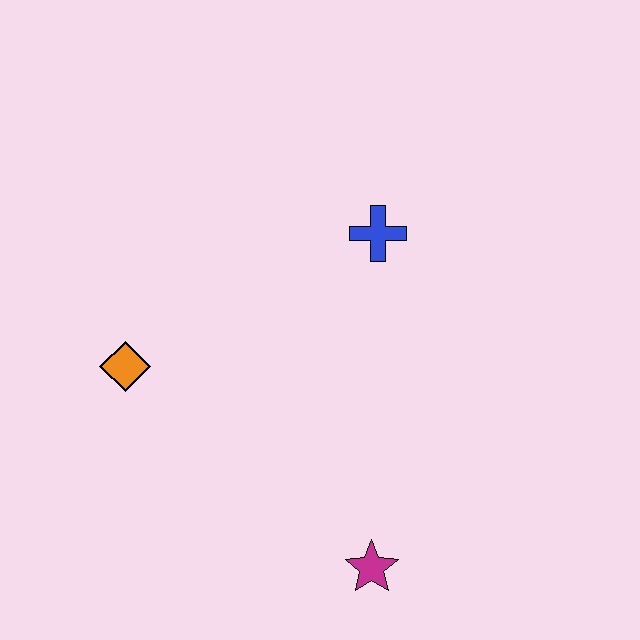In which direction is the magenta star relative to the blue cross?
The magenta star is below the blue cross.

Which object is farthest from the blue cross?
The magenta star is farthest from the blue cross.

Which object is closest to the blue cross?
The orange diamond is closest to the blue cross.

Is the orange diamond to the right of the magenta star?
No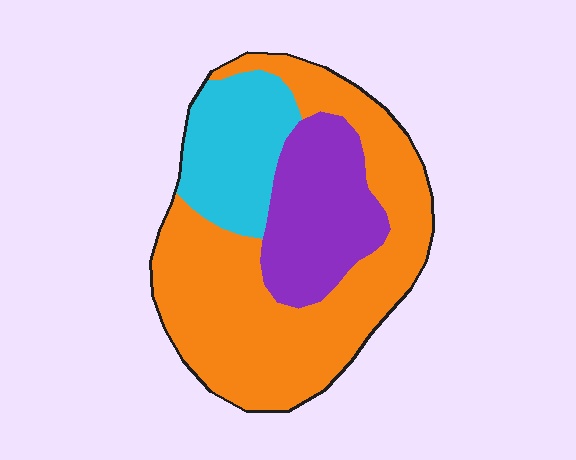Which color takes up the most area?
Orange, at roughly 55%.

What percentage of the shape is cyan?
Cyan takes up between a sixth and a third of the shape.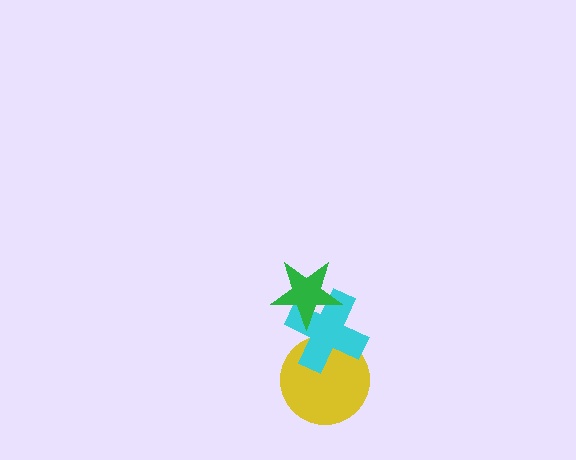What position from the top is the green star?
The green star is 1st from the top.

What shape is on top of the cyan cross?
The green star is on top of the cyan cross.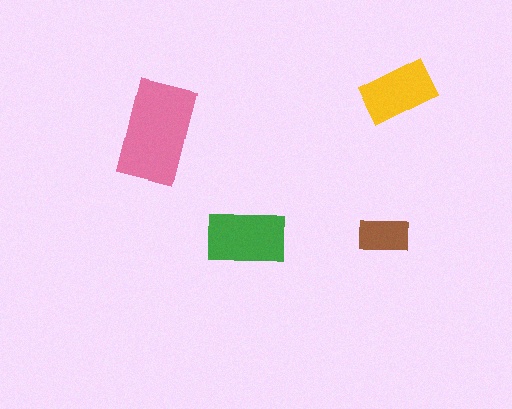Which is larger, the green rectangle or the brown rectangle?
The green one.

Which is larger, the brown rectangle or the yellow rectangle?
The yellow one.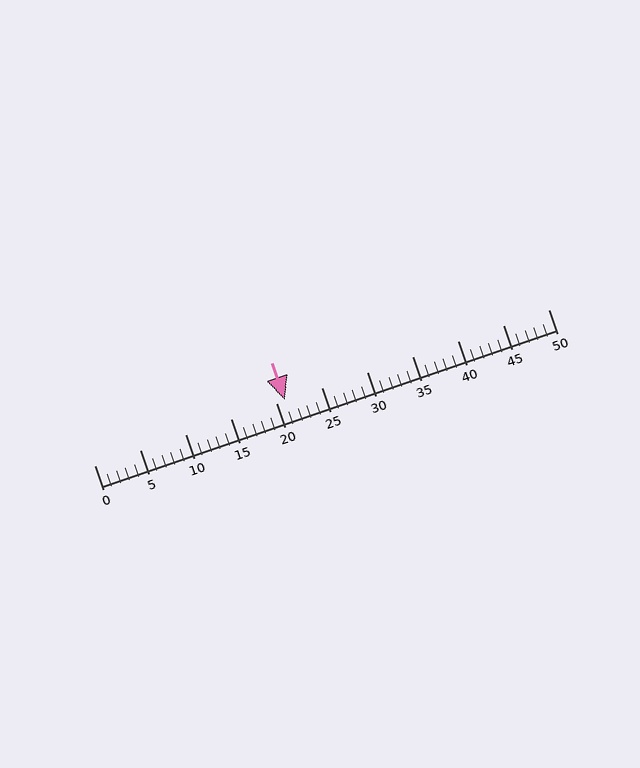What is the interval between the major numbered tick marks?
The major tick marks are spaced 5 units apart.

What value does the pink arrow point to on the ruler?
The pink arrow points to approximately 21.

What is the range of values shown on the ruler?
The ruler shows values from 0 to 50.